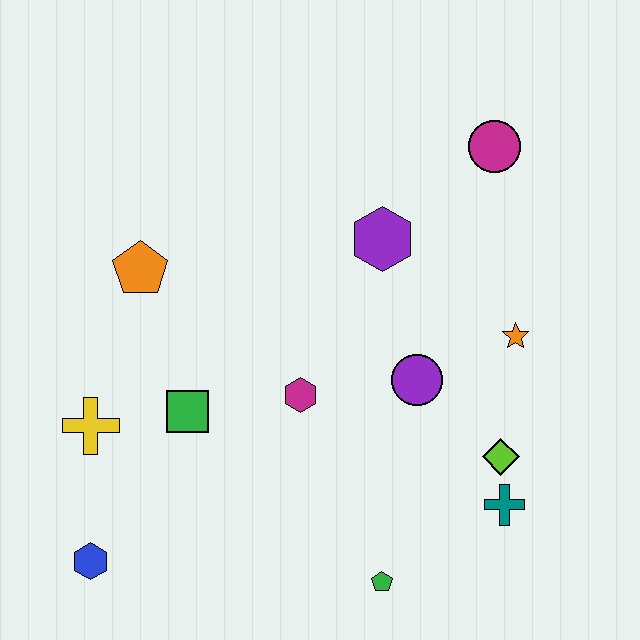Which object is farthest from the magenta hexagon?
The magenta circle is farthest from the magenta hexagon.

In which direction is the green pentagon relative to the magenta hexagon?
The green pentagon is below the magenta hexagon.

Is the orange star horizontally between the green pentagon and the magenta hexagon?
No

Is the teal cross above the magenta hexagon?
No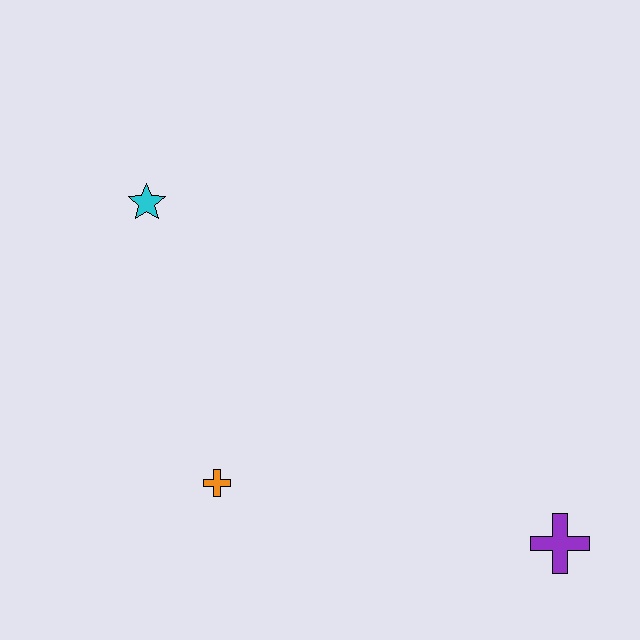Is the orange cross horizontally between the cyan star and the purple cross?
Yes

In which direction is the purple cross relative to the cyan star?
The purple cross is to the right of the cyan star.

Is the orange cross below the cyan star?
Yes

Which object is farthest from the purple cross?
The cyan star is farthest from the purple cross.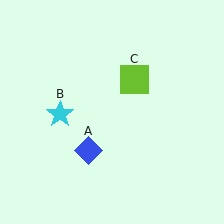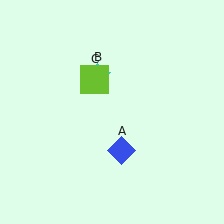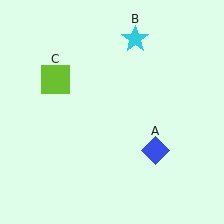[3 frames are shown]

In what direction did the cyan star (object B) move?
The cyan star (object B) moved up and to the right.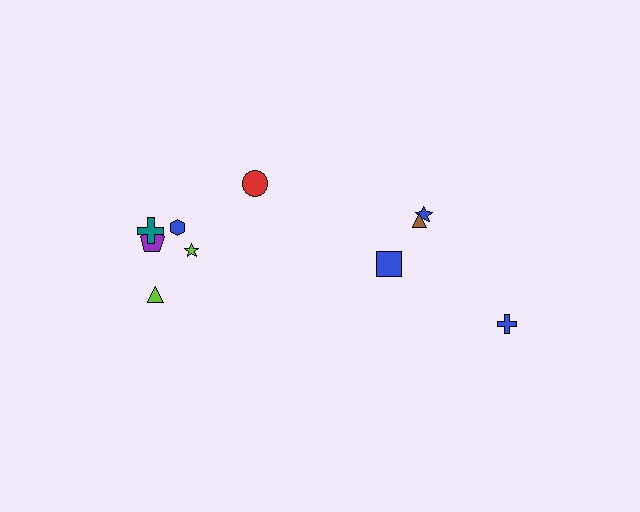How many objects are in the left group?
There are 6 objects.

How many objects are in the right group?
There are 4 objects.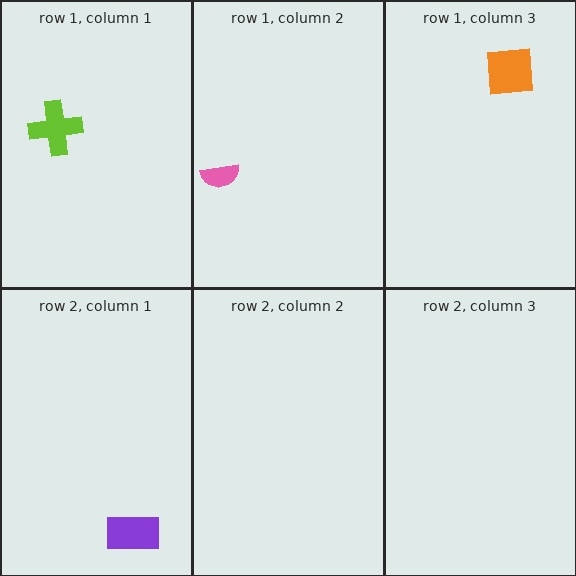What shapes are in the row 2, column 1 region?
The purple rectangle.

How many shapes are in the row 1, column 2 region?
1.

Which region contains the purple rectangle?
The row 2, column 1 region.